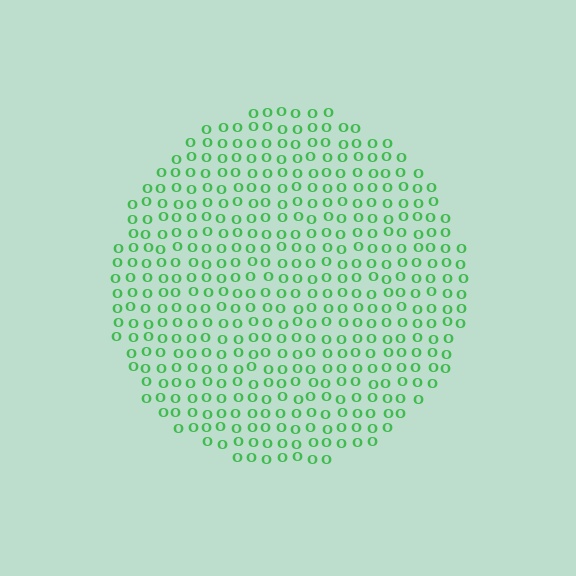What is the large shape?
The large shape is a circle.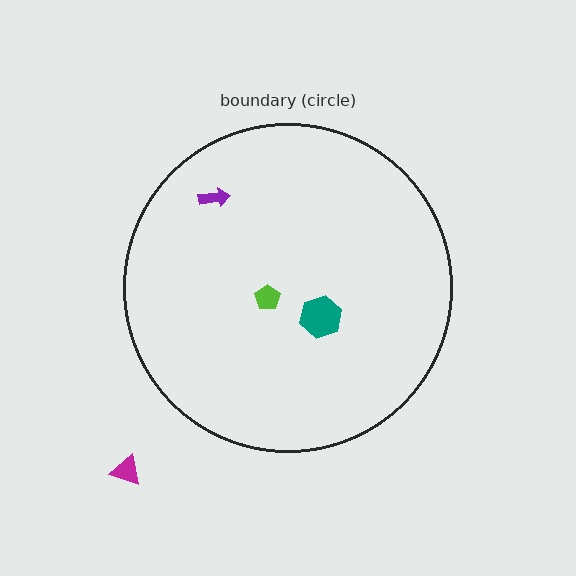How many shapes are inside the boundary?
3 inside, 1 outside.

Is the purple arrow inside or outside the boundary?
Inside.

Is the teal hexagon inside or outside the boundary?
Inside.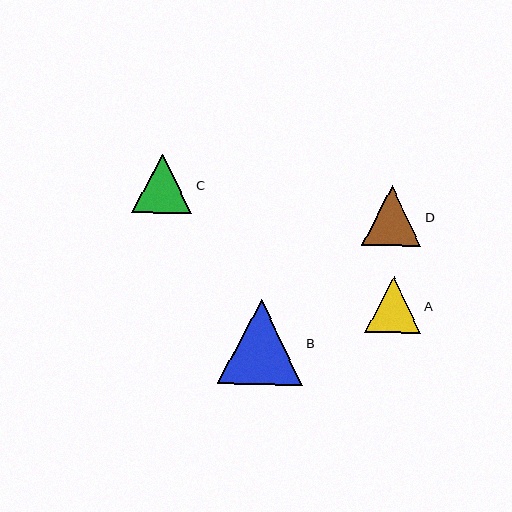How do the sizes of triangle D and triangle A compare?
Triangle D and triangle A are approximately the same size.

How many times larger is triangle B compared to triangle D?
Triangle B is approximately 1.4 times the size of triangle D.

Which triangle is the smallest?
Triangle A is the smallest with a size of approximately 56 pixels.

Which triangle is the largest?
Triangle B is the largest with a size of approximately 85 pixels.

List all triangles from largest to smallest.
From largest to smallest: B, C, D, A.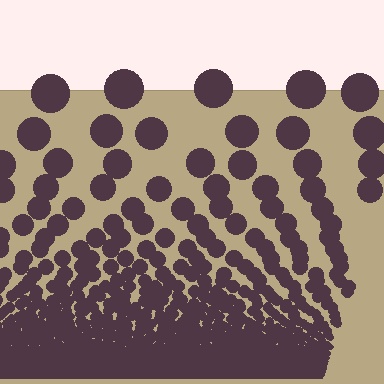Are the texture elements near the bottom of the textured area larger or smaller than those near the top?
Smaller. The gradient is inverted — elements near the bottom are smaller and denser.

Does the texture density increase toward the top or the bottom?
Density increases toward the bottom.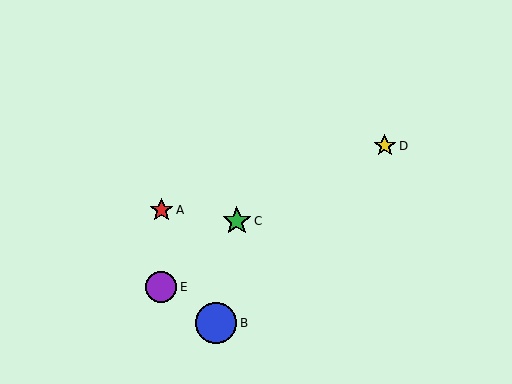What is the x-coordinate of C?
Object C is at x≈237.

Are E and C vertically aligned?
No, E is at x≈161 and C is at x≈237.